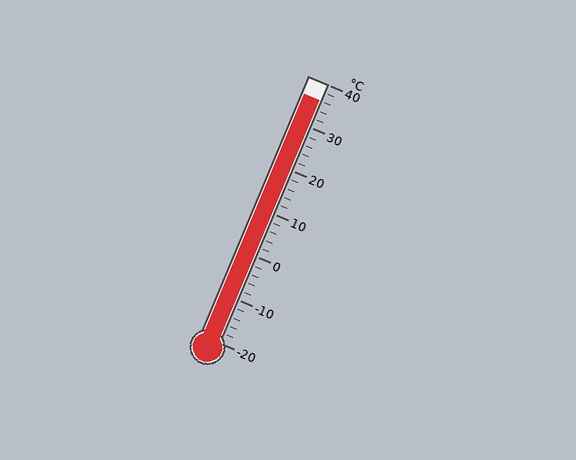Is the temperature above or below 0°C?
The temperature is above 0°C.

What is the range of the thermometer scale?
The thermometer scale ranges from -20°C to 40°C.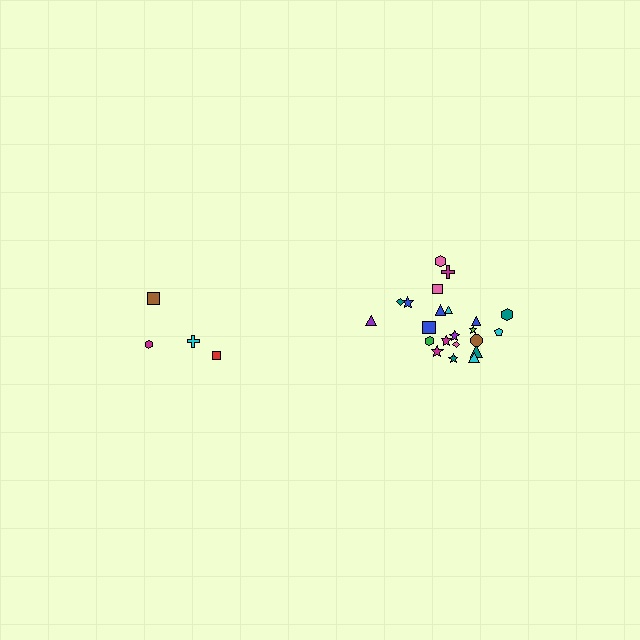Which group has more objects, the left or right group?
The right group.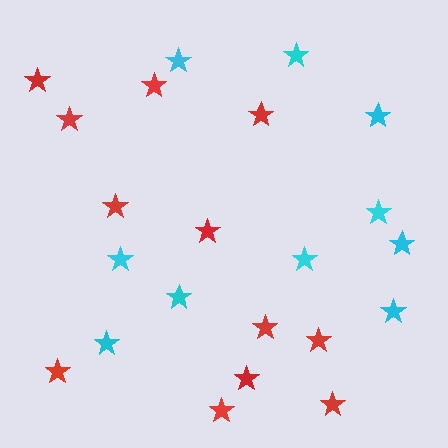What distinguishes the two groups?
There are 2 groups: one group of cyan stars (10) and one group of red stars (12).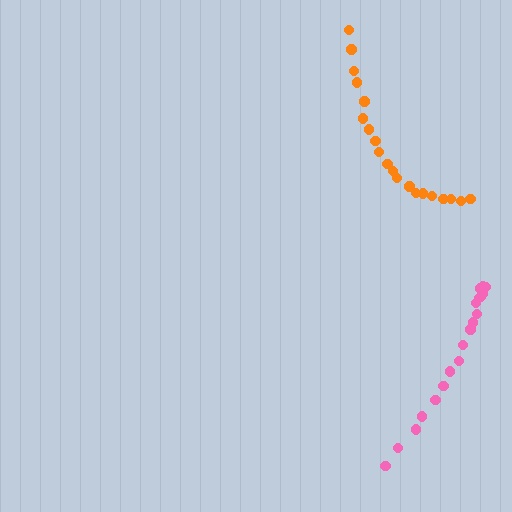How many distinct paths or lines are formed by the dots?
There are 2 distinct paths.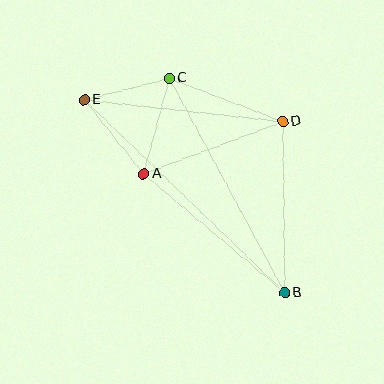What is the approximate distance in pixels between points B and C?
The distance between B and C is approximately 243 pixels.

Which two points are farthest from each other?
Points B and E are farthest from each other.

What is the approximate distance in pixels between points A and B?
The distance between A and B is approximately 184 pixels.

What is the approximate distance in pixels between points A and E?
The distance between A and E is approximately 95 pixels.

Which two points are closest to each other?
Points C and E are closest to each other.